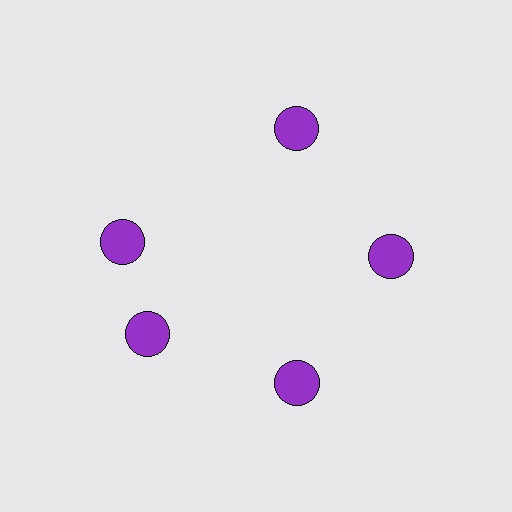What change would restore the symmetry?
The symmetry would be restored by rotating it back into even spacing with its neighbors so that all 5 circles sit at equal angles and equal distance from the center.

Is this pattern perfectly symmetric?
No. The 5 purple circles are arranged in a ring, but one element near the 10 o'clock position is rotated out of alignment along the ring, breaking the 5-fold rotational symmetry.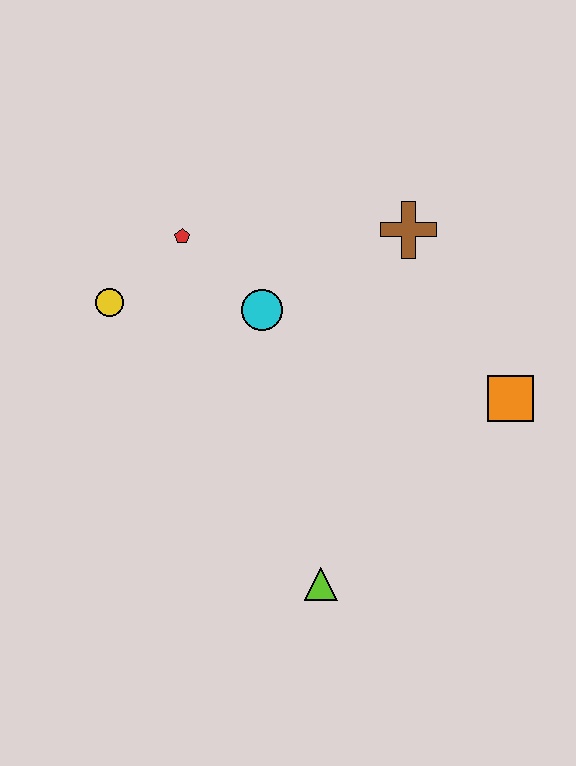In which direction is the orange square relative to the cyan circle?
The orange square is to the right of the cyan circle.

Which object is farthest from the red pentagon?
The lime triangle is farthest from the red pentagon.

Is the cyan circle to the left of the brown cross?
Yes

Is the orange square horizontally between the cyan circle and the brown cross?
No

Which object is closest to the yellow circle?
The red pentagon is closest to the yellow circle.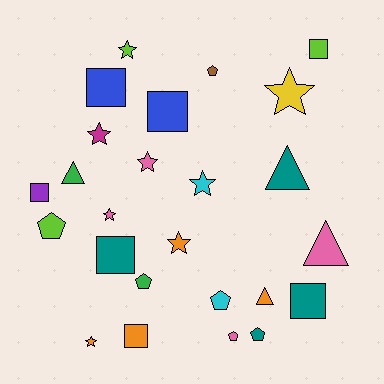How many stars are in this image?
There are 8 stars.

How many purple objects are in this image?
There is 1 purple object.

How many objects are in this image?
There are 25 objects.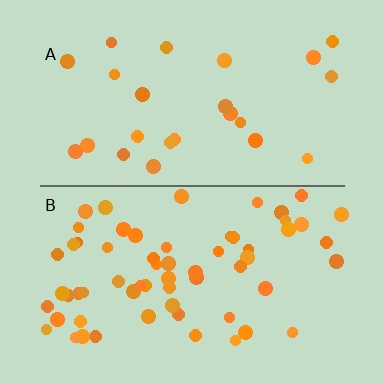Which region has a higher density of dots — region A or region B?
B (the bottom).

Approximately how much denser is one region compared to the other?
Approximately 2.5× — region B over region A.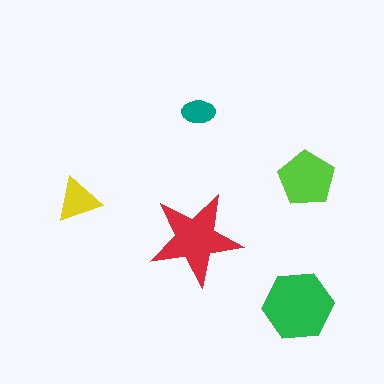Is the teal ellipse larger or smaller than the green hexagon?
Smaller.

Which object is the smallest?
The teal ellipse.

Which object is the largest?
The green hexagon.